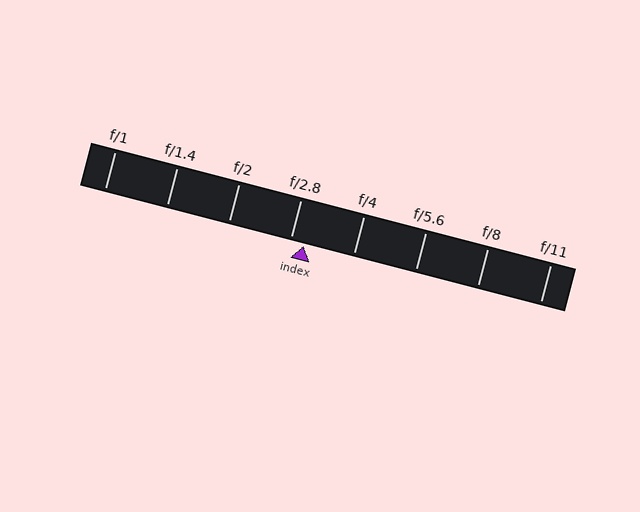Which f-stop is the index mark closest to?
The index mark is closest to f/2.8.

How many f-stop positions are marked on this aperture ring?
There are 8 f-stop positions marked.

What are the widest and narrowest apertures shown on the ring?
The widest aperture shown is f/1 and the narrowest is f/11.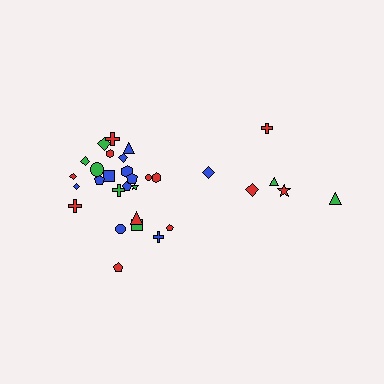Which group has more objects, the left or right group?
The left group.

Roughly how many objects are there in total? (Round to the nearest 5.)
Roughly 30 objects in total.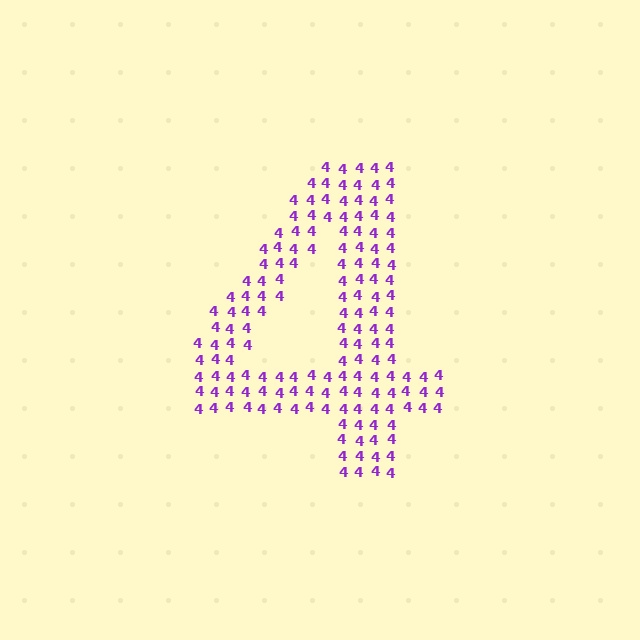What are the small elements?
The small elements are digit 4's.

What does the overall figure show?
The overall figure shows the digit 4.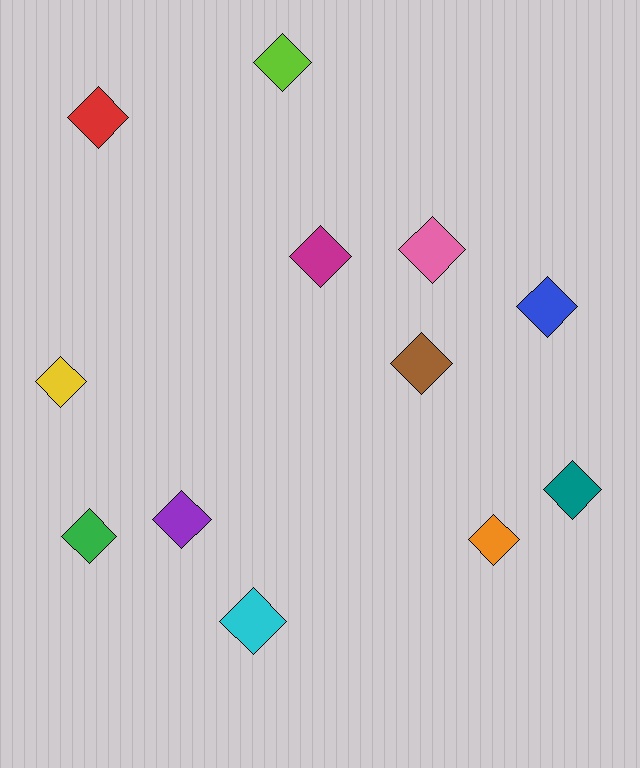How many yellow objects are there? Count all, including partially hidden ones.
There is 1 yellow object.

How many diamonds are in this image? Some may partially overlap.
There are 12 diamonds.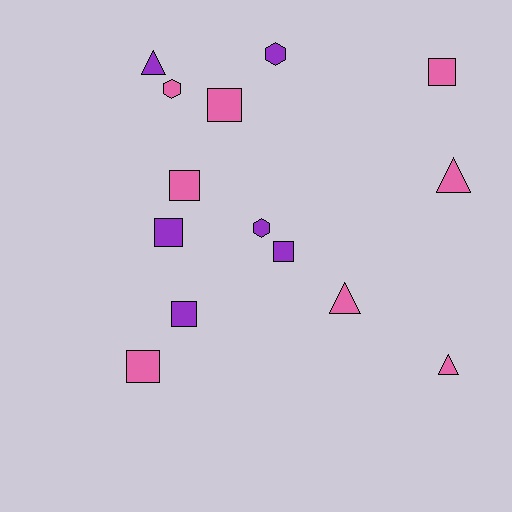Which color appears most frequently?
Pink, with 8 objects.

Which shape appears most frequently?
Square, with 7 objects.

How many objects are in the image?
There are 14 objects.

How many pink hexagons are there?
There is 1 pink hexagon.